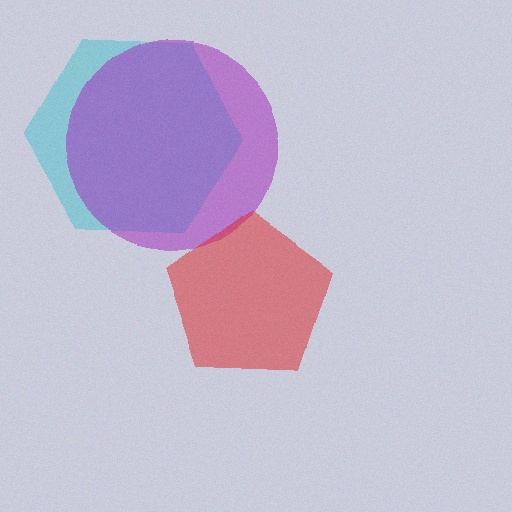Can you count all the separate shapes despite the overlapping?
Yes, there are 3 separate shapes.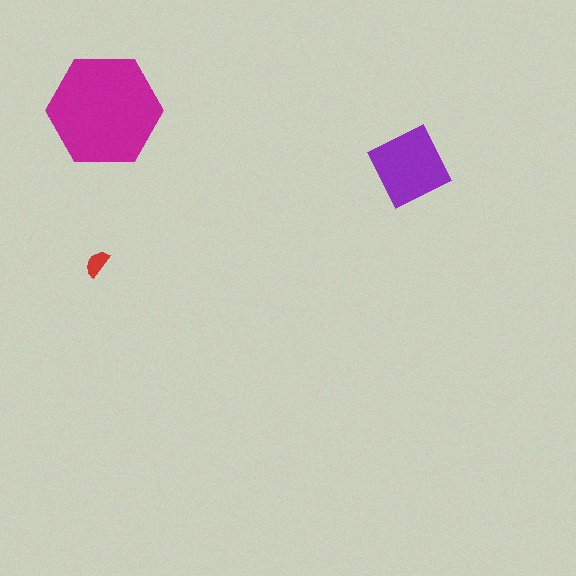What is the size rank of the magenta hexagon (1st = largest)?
1st.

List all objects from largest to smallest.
The magenta hexagon, the purple diamond, the red semicircle.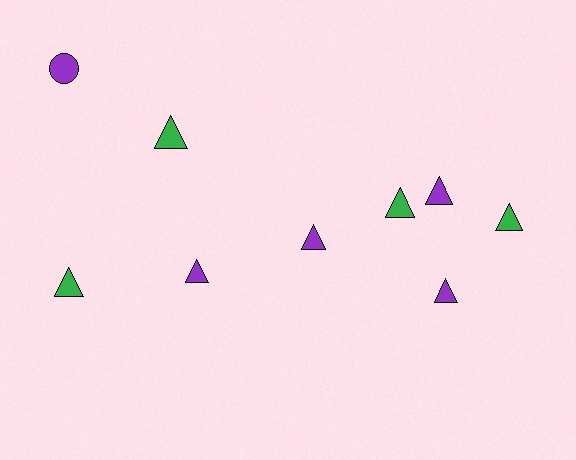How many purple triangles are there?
There are 4 purple triangles.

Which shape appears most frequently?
Triangle, with 8 objects.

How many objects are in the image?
There are 9 objects.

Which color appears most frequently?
Purple, with 5 objects.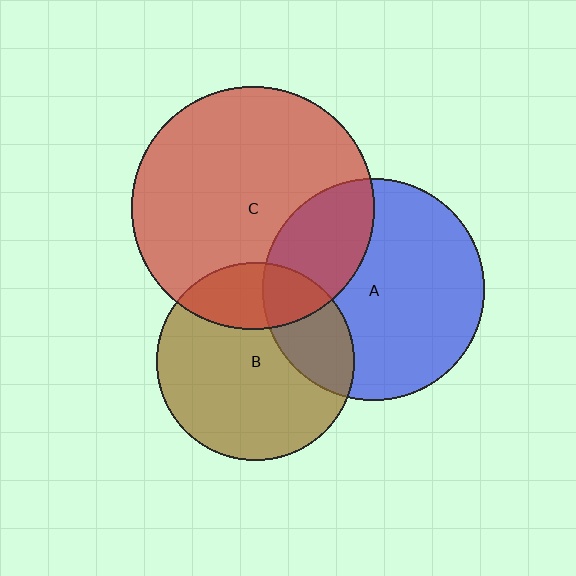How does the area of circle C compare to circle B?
Approximately 1.5 times.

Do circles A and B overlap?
Yes.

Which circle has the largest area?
Circle C (red).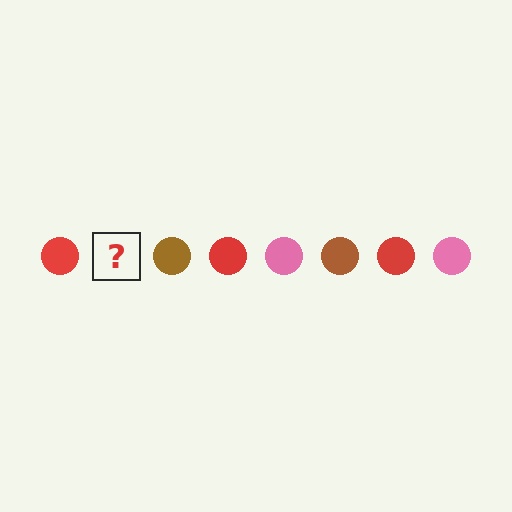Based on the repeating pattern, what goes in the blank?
The blank should be a pink circle.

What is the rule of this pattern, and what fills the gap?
The rule is that the pattern cycles through red, pink, brown circles. The gap should be filled with a pink circle.